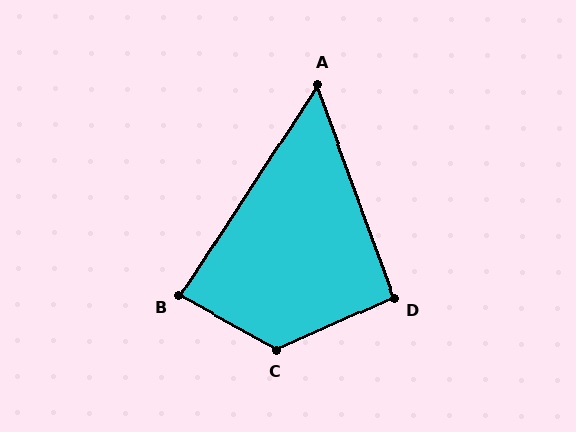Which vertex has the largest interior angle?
C, at approximately 127 degrees.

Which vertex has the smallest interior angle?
A, at approximately 53 degrees.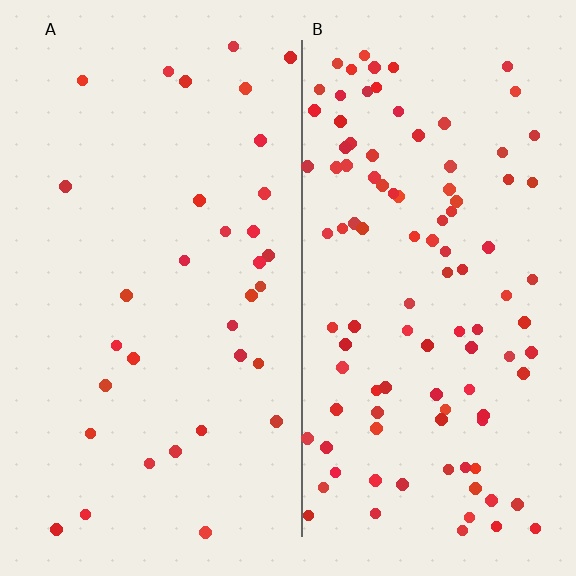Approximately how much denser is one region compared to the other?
Approximately 3.2× — region B over region A.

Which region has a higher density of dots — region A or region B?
B (the right).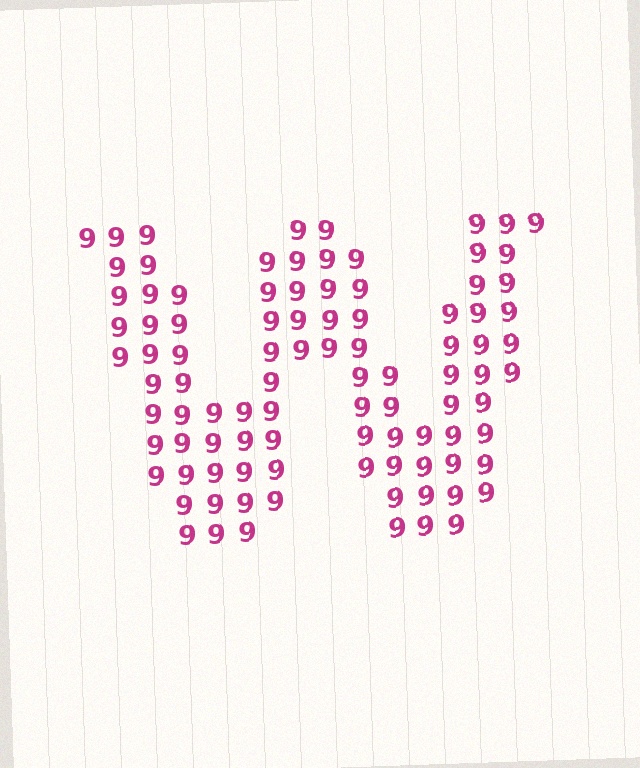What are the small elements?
The small elements are digit 9's.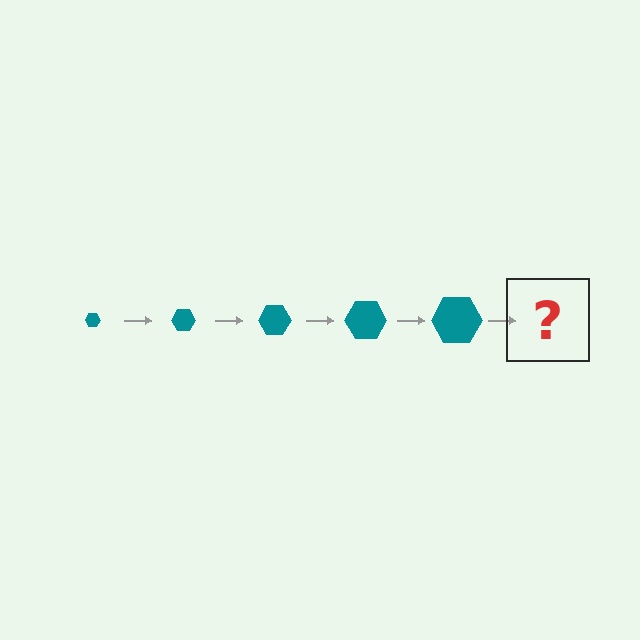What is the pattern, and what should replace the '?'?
The pattern is that the hexagon gets progressively larger each step. The '?' should be a teal hexagon, larger than the previous one.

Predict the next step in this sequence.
The next step is a teal hexagon, larger than the previous one.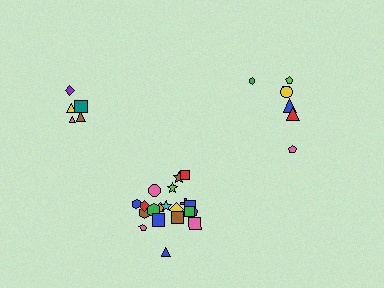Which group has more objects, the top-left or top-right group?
The top-right group.